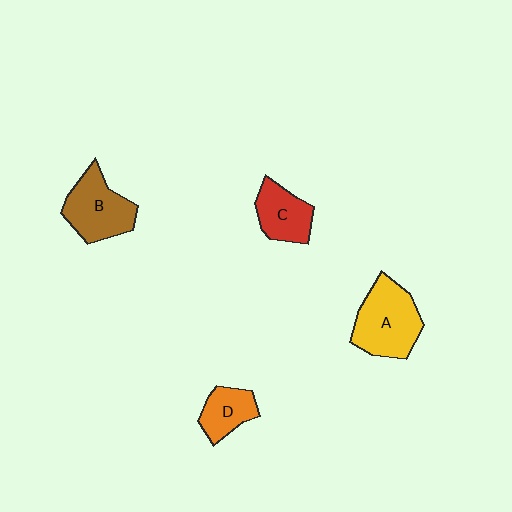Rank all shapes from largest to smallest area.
From largest to smallest: A (yellow), B (brown), C (red), D (orange).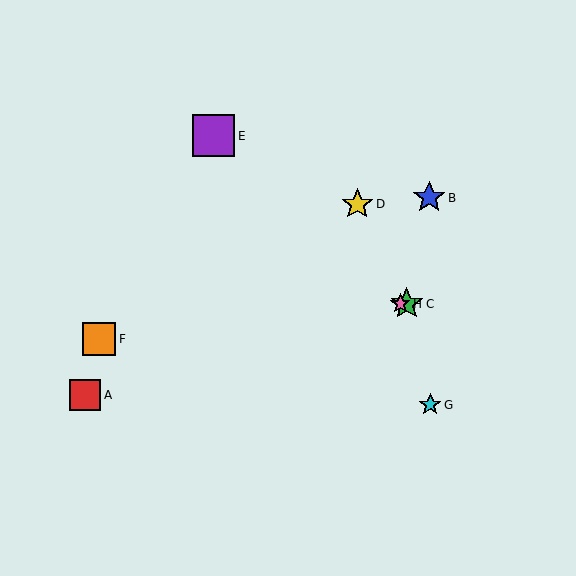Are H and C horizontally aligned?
Yes, both are at y≈304.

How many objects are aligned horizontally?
2 objects (C, H) are aligned horizontally.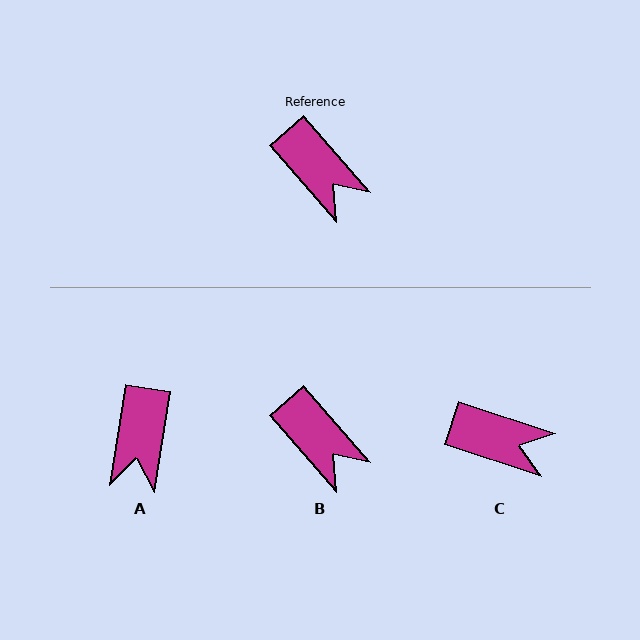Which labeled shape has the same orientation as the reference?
B.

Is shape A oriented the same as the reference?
No, it is off by about 50 degrees.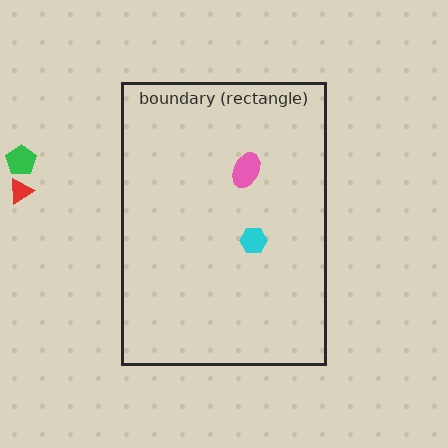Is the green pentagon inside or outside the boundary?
Outside.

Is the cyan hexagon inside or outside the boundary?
Inside.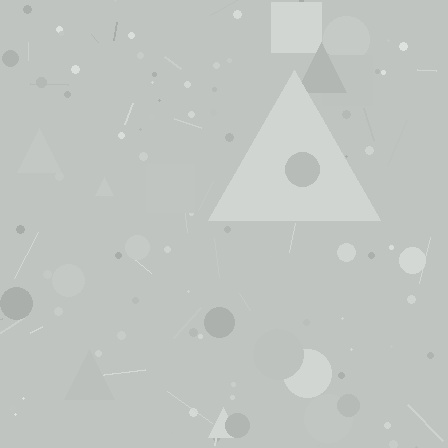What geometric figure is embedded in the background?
A triangle is embedded in the background.